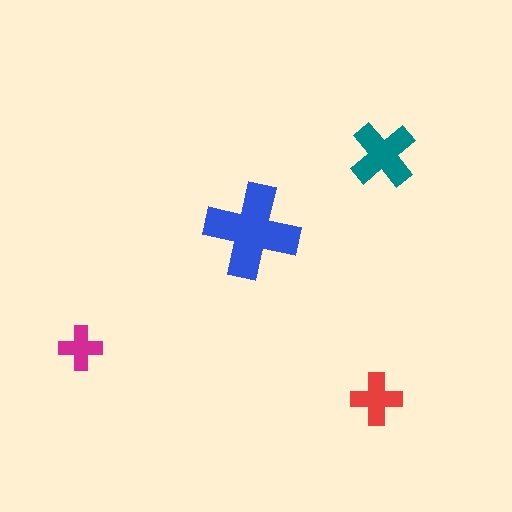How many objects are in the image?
There are 4 objects in the image.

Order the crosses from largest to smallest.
the blue one, the teal one, the red one, the magenta one.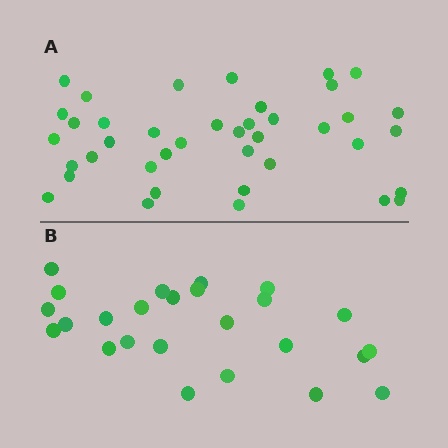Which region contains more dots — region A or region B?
Region A (the top region) has more dots.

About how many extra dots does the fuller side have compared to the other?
Region A has approximately 15 more dots than region B.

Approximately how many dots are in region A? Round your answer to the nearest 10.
About 40 dots.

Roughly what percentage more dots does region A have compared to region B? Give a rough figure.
About 60% more.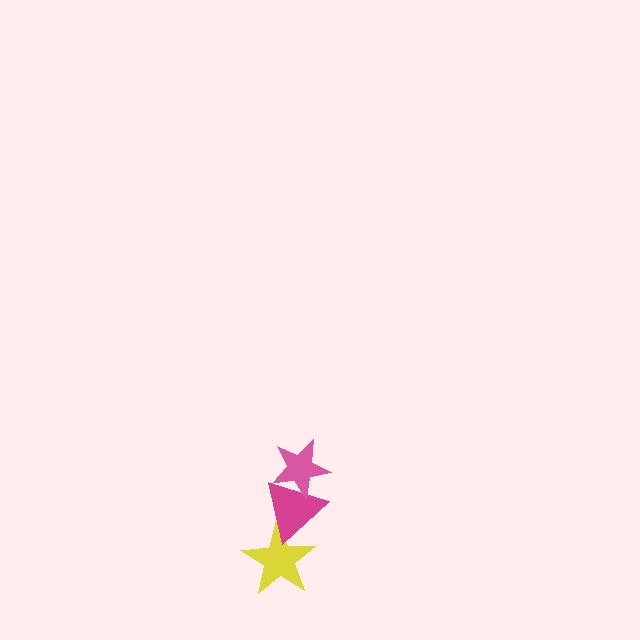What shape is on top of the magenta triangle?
The pink star is on top of the magenta triangle.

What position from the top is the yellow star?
The yellow star is 3rd from the top.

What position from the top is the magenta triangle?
The magenta triangle is 2nd from the top.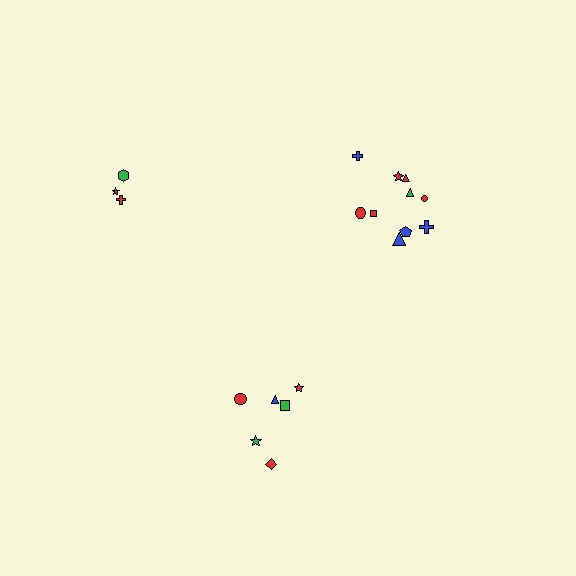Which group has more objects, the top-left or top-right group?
The top-right group.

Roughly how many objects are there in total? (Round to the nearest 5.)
Roughly 20 objects in total.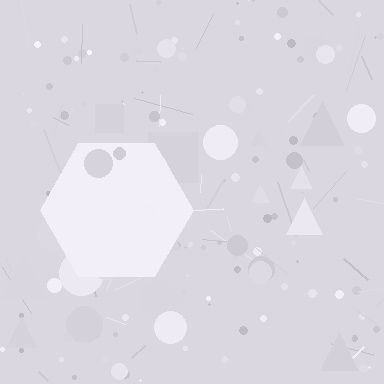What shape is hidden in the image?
A hexagon is hidden in the image.